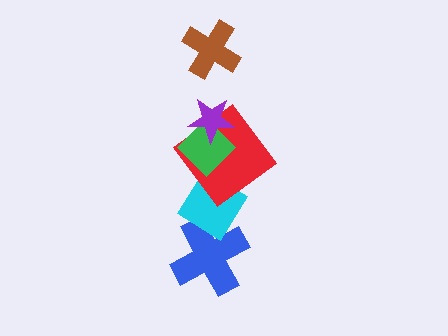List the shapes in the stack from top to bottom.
From top to bottom: the brown cross, the purple star, the green diamond, the red diamond, the cyan diamond, the blue cross.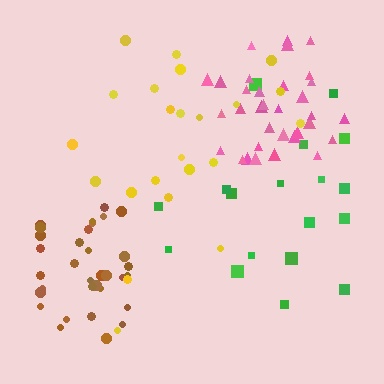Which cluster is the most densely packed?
Pink.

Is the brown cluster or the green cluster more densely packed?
Brown.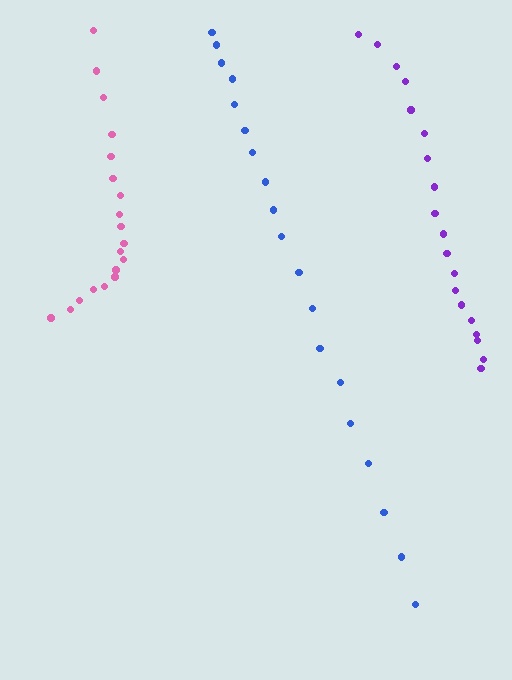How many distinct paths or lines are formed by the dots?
There are 3 distinct paths.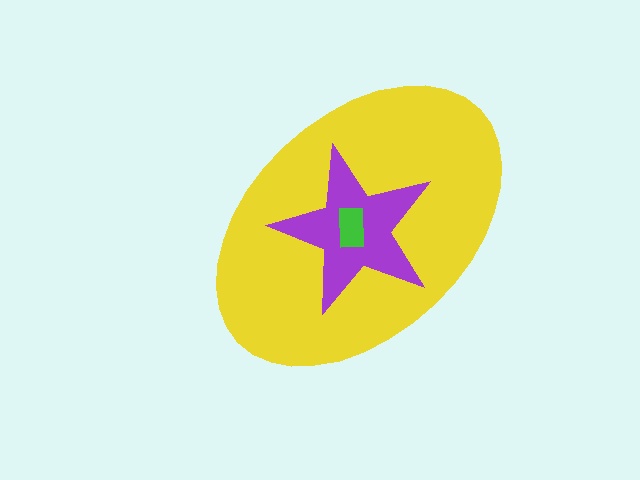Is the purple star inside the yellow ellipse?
Yes.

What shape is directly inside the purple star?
The green rectangle.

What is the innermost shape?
The green rectangle.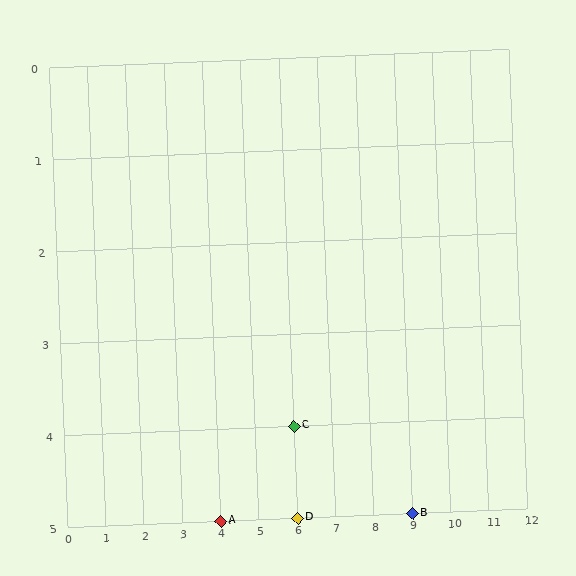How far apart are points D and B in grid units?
Points D and B are 3 columns apart.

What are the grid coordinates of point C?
Point C is at grid coordinates (6, 4).